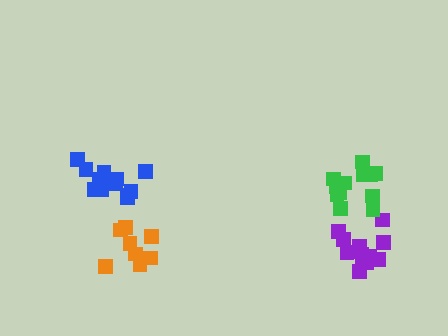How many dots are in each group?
Group 1: 13 dots, Group 2: 8 dots, Group 3: 12 dots, Group 4: 13 dots (46 total).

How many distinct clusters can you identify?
There are 4 distinct clusters.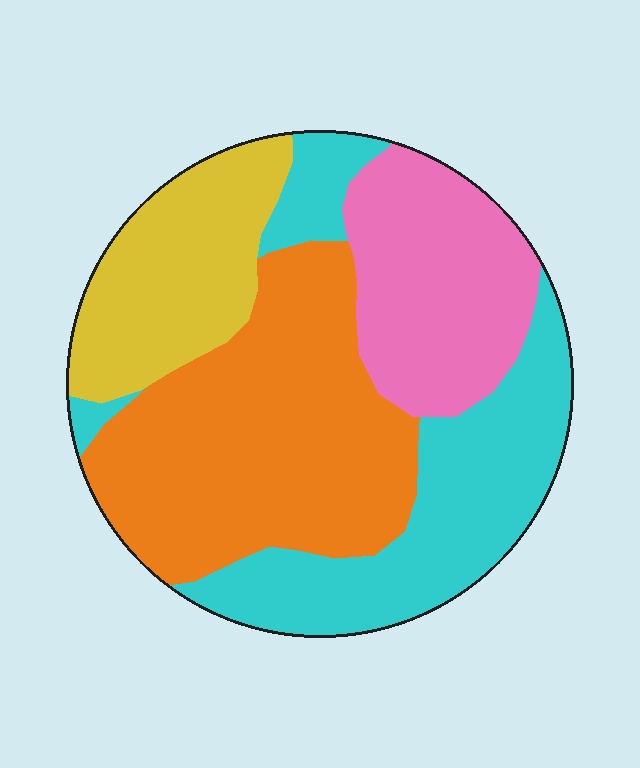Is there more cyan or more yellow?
Cyan.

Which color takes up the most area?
Orange, at roughly 35%.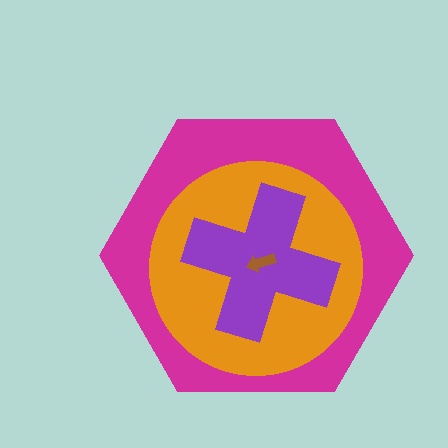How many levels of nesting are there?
4.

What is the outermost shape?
The magenta hexagon.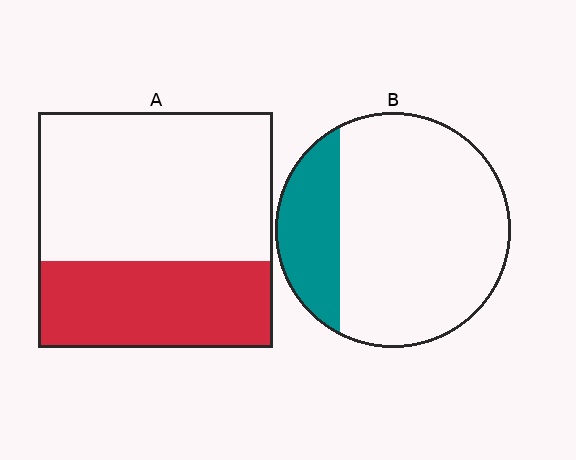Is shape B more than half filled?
No.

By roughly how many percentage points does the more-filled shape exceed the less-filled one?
By roughly 15 percentage points (A over B).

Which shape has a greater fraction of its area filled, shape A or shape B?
Shape A.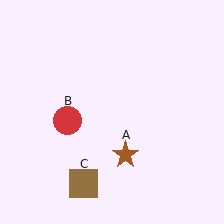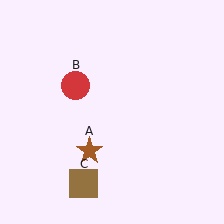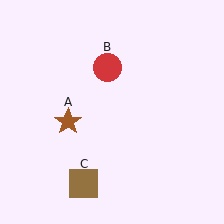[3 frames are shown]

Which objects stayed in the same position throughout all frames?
Brown square (object C) remained stationary.